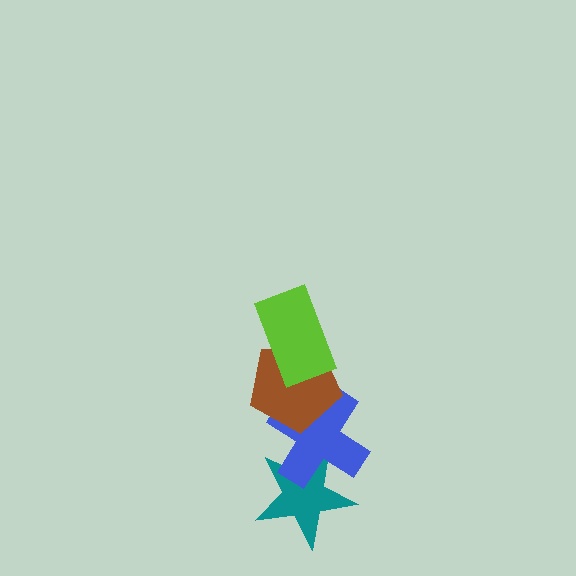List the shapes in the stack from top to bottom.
From top to bottom: the lime rectangle, the brown pentagon, the blue cross, the teal star.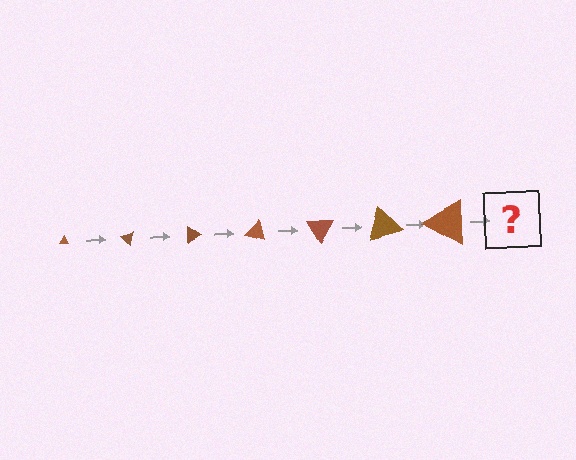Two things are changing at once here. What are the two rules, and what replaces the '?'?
The two rules are that the triangle grows larger each step and it rotates 45 degrees each step. The '?' should be a triangle, larger than the previous one and rotated 315 degrees from the start.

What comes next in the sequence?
The next element should be a triangle, larger than the previous one and rotated 315 degrees from the start.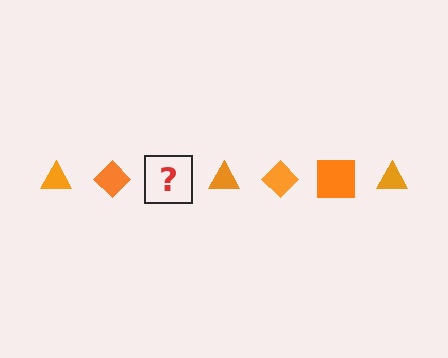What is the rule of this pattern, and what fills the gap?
The rule is that the pattern cycles through triangle, diamond, square shapes in orange. The gap should be filled with an orange square.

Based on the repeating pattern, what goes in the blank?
The blank should be an orange square.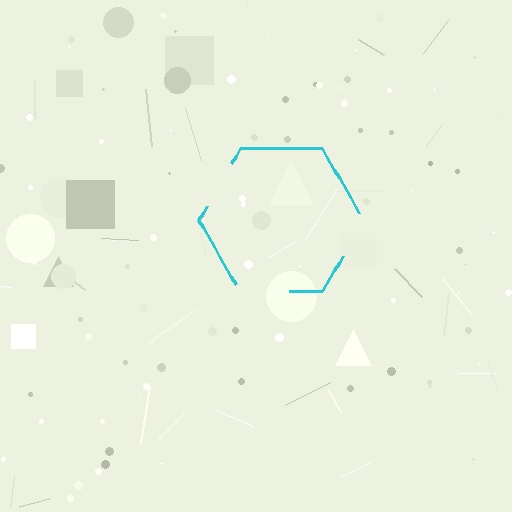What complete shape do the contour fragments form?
The contour fragments form a hexagon.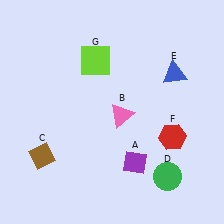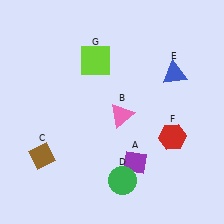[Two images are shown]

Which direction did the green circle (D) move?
The green circle (D) moved left.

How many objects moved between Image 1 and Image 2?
1 object moved between the two images.